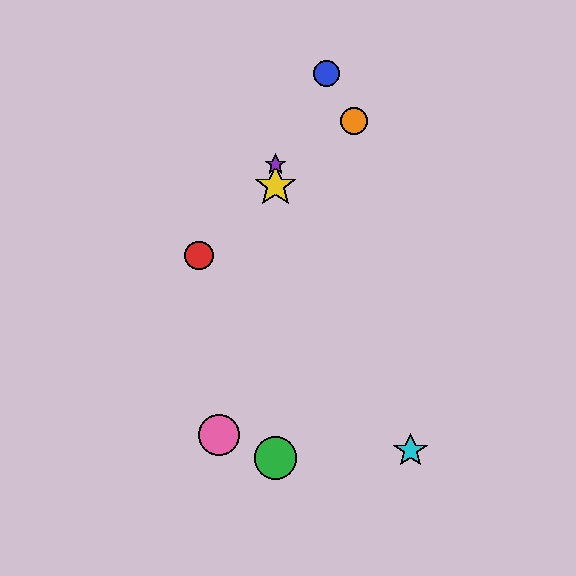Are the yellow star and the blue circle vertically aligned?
No, the yellow star is at x≈276 and the blue circle is at x≈326.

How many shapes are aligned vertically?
3 shapes (the green circle, the yellow star, the purple star) are aligned vertically.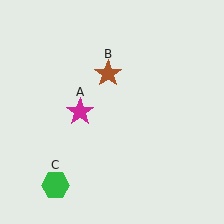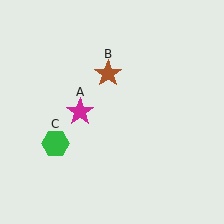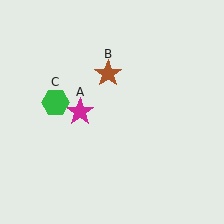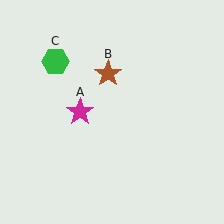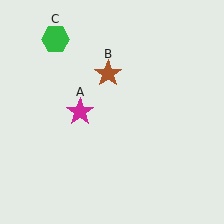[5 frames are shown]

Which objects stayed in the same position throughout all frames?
Magenta star (object A) and brown star (object B) remained stationary.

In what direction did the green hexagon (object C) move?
The green hexagon (object C) moved up.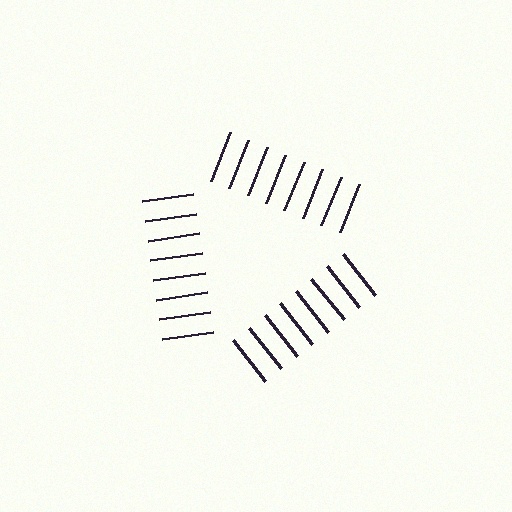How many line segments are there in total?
24 — 8 along each of the 3 edges.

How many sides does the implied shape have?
3 sides — the line-ends trace a triangle.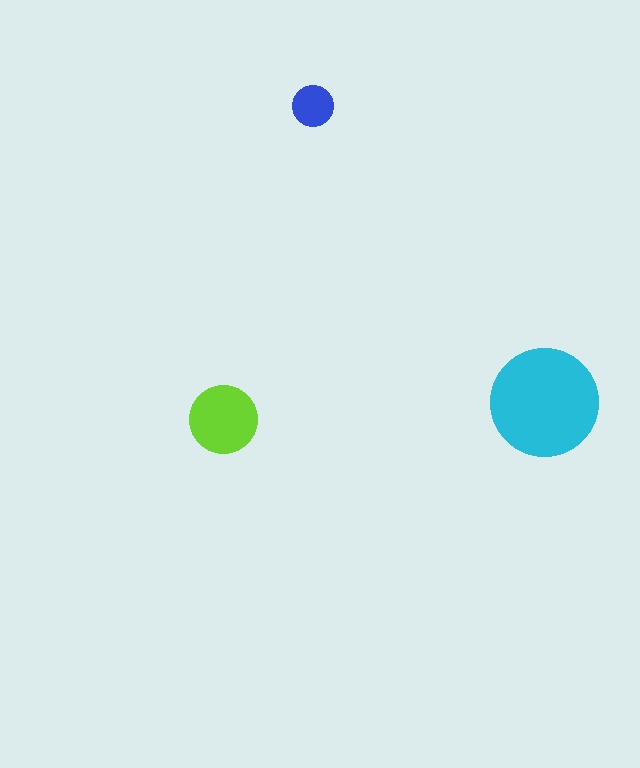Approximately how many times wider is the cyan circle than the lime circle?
About 1.5 times wider.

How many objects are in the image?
There are 3 objects in the image.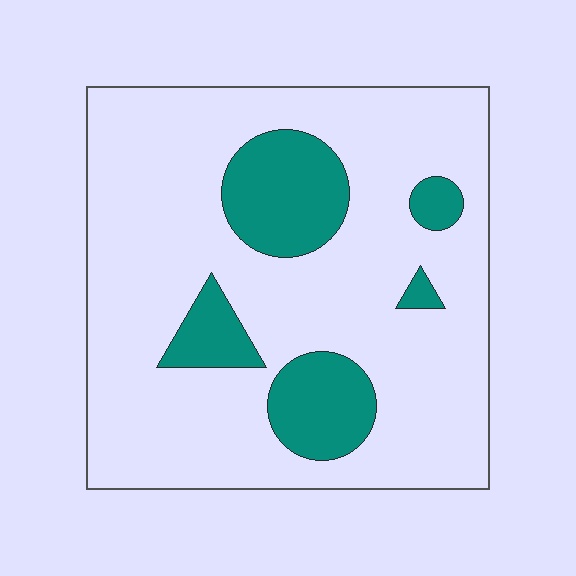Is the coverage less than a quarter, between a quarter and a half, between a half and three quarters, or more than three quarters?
Less than a quarter.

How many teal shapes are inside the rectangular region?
5.